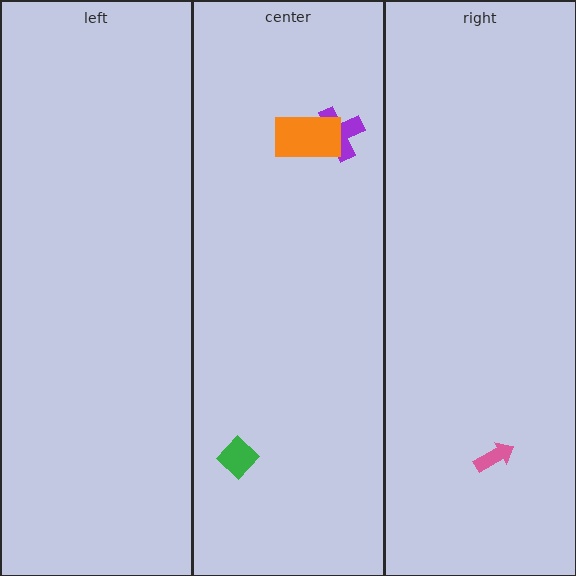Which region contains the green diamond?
The center region.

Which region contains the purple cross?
The center region.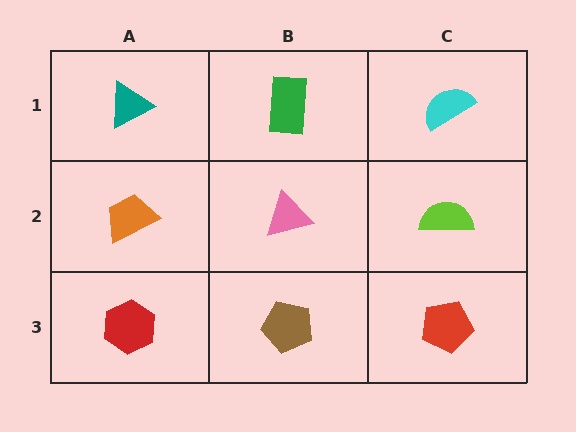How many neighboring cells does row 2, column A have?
3.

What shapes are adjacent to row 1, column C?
A lime semicircle (row 2, column C), a green rectangle (row 1, column B).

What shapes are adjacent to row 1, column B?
A pink triangle (row 2, column B), a teal triangle (row 1, column A), a cyan semicircle (row 1, column C).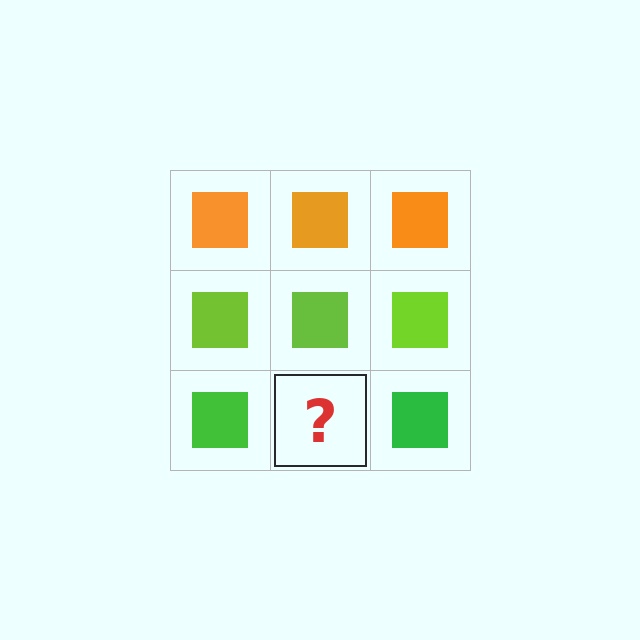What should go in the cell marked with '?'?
The missing cell should contain a green square.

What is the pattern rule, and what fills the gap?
The rule is that each row has a consistent color. The gap should be filled with a green square.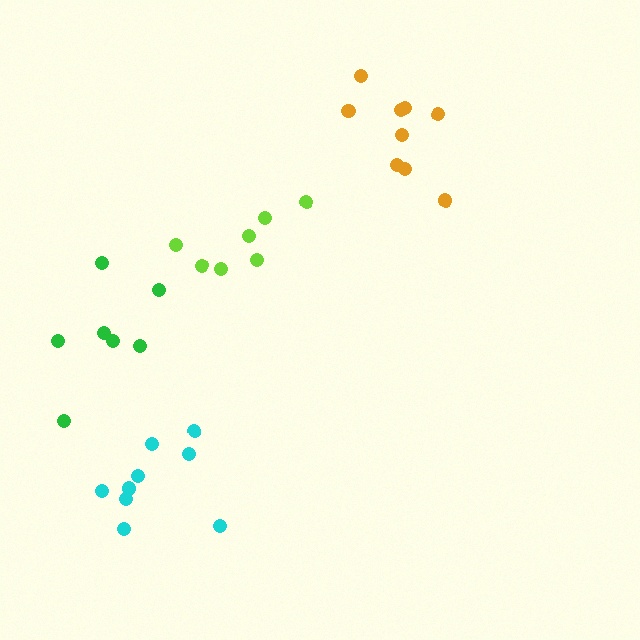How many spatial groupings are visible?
There are 4 spatial groupings.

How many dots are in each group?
Group 1: 9 dots, Group 2: 7 dots, Group 3: 7 dots, Group 4: 9 dots (32 total).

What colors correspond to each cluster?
The clusters are colored: orange, lime, green, cyan.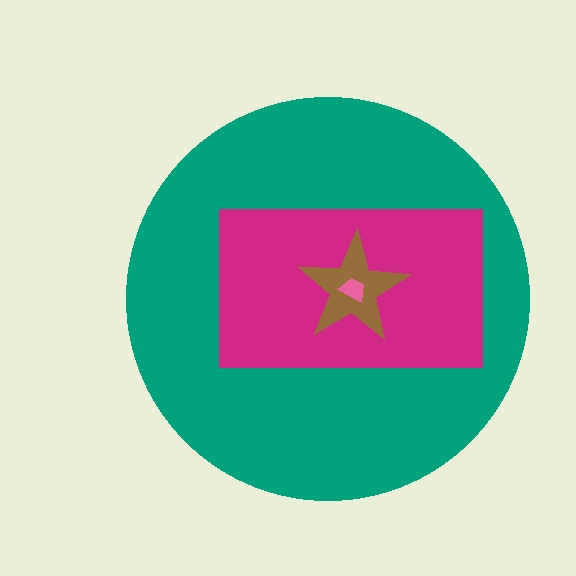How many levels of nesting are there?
4.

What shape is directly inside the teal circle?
The magenta rectangle.